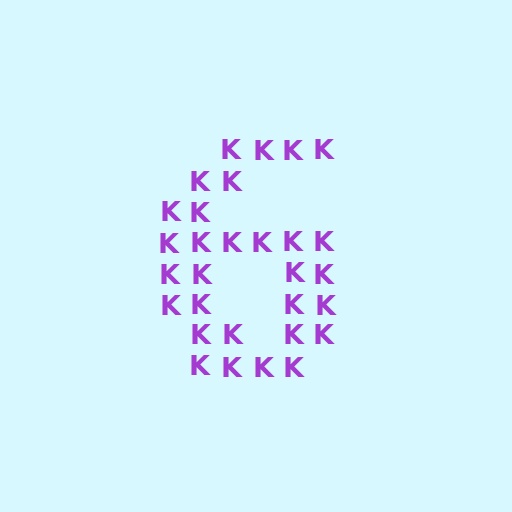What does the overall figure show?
The overall figure shows the digit 6.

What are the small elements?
The small elements are letter K's.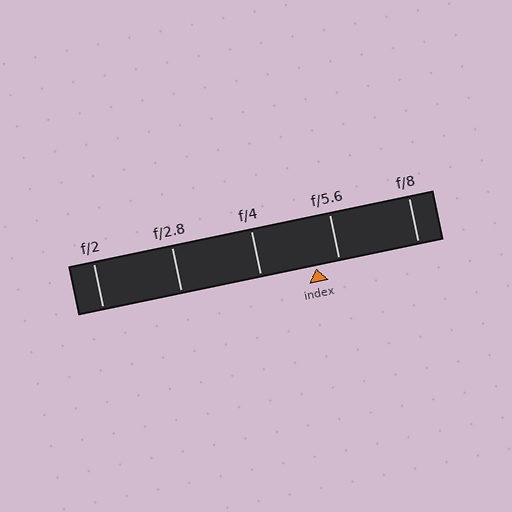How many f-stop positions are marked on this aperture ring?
There are 5 f-stop positions marked.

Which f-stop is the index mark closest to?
The index mark is closest to f/5.6.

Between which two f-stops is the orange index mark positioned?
The index mark is between f/4 and f/5.6.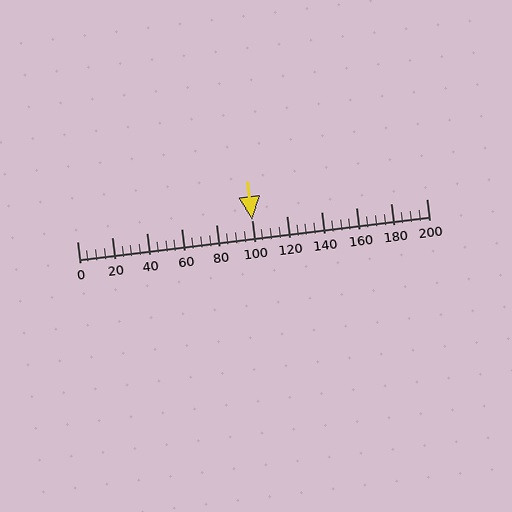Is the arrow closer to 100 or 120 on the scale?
The arrow is closer to 100.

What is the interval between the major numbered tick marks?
The major tick marks are spaced 20 units apart.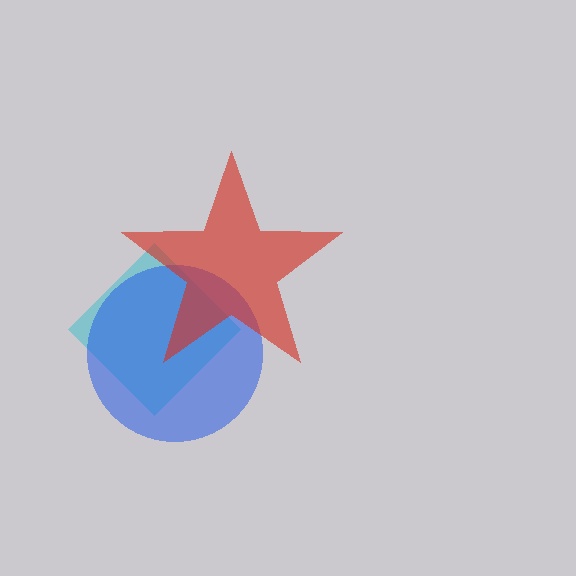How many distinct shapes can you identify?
There are 3 distinct shapes: a cyan diamond, a blue circle, a red star.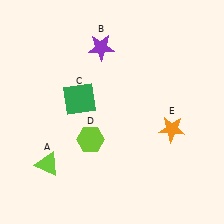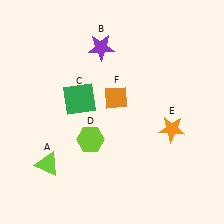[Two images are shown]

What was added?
An orange diamond (F) was added in Image 2.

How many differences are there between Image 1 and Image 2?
There is 1 difference between the two images.